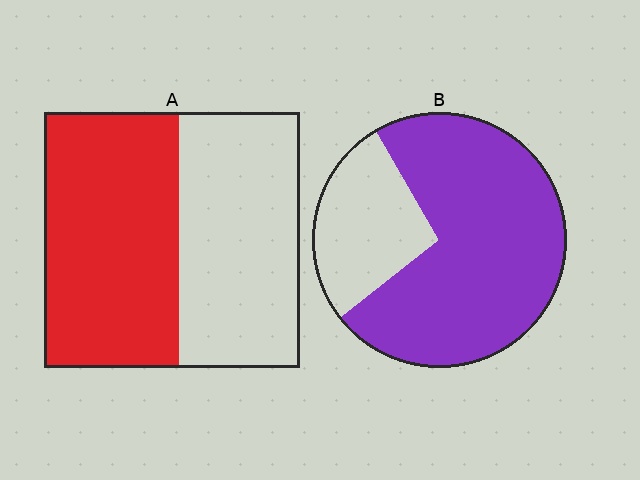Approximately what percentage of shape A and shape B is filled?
A is approximately 55% and B is approximately 75%.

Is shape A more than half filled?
Roughly half.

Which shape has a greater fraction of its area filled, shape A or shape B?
Shape B.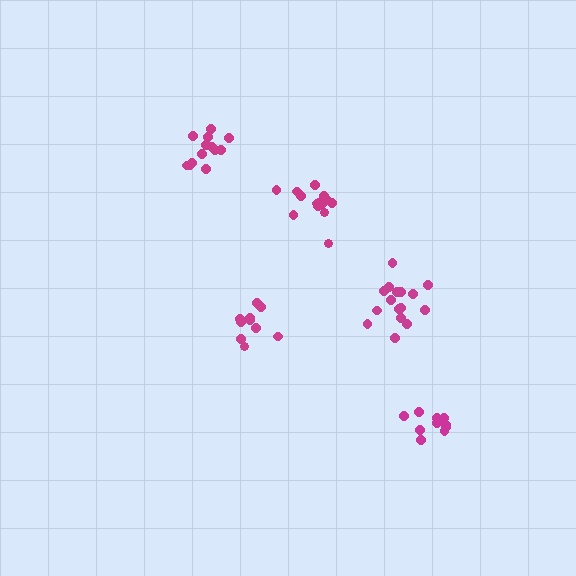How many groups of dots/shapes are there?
There are 5 groups.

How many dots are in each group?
Group 1: 15 dots, Group 2: 16 dots, Group 3: 10 dots, Group 4: 10 dots, Group 5: 13 dots (64 total).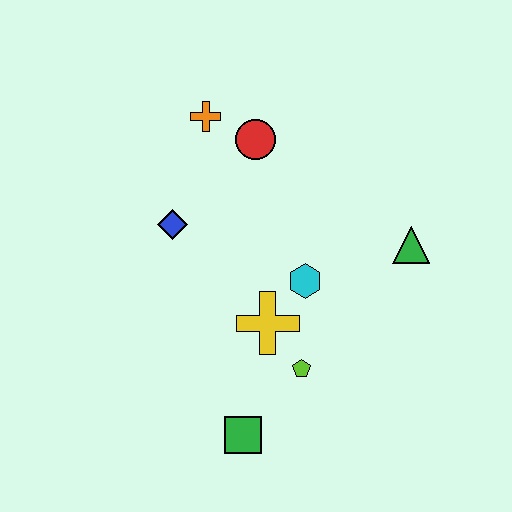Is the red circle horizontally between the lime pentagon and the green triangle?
No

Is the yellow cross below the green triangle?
Yes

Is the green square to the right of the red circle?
No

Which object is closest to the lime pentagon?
The yellow cross is closest to the lime pentagon.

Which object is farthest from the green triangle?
The green square is farthest from the green triangle.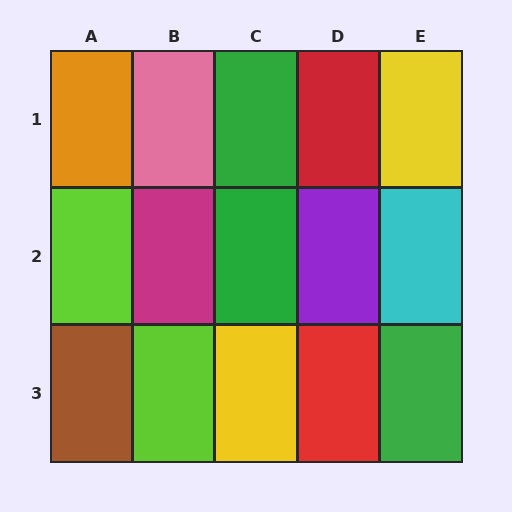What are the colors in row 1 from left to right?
Orange, pink, green, red, yellow.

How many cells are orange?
1 cell is orange.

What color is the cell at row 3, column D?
Red.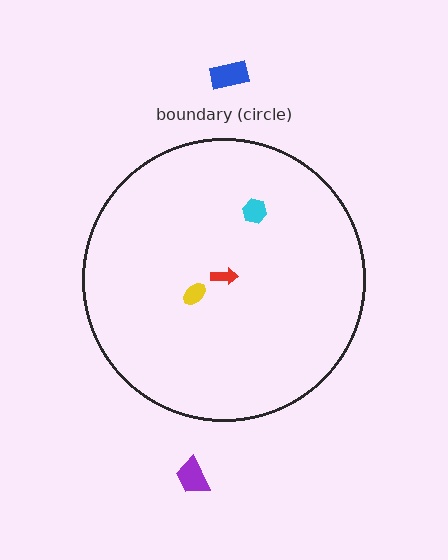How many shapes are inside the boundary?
3 inside, 2 outside.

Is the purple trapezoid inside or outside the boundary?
Outside.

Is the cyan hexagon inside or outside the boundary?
Inside.